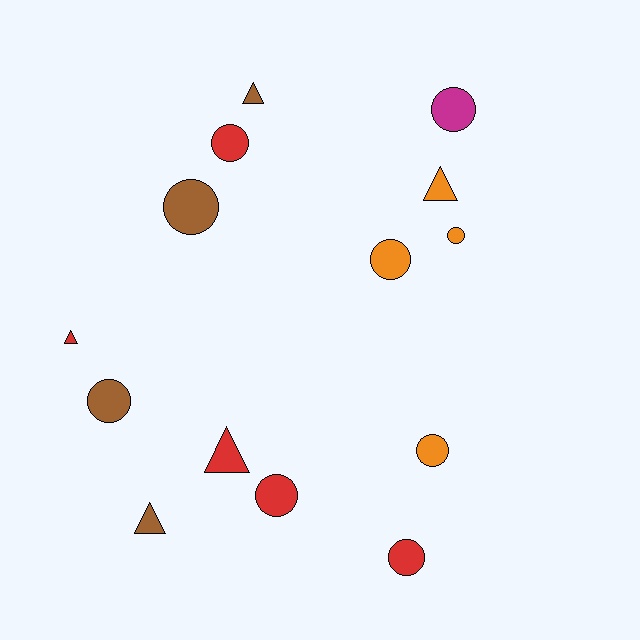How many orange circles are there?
There are 3 orange circles.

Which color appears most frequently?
Red, with 5 objects.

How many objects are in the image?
There are 14 objects.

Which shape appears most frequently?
Circle, with 9 objects.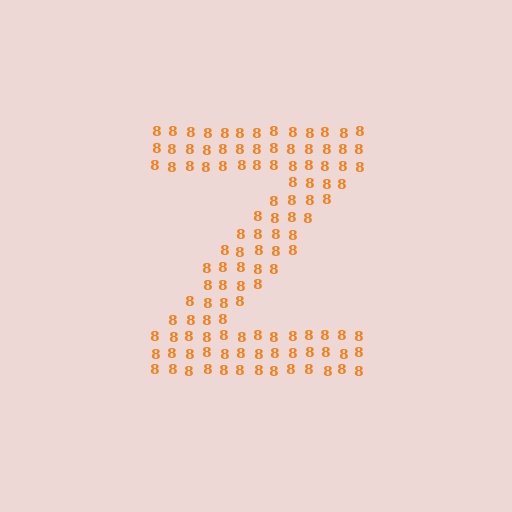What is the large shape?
The large shape is the letter Z.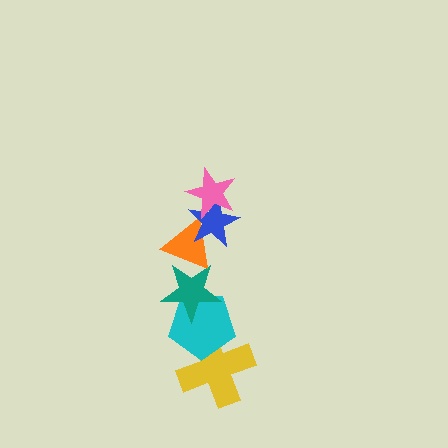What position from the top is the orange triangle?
The orange triangle is 3rd from the top.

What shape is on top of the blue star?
The pink star is on top of the blue star.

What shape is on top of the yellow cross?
The cyan pentagon is on top of the yellow cross.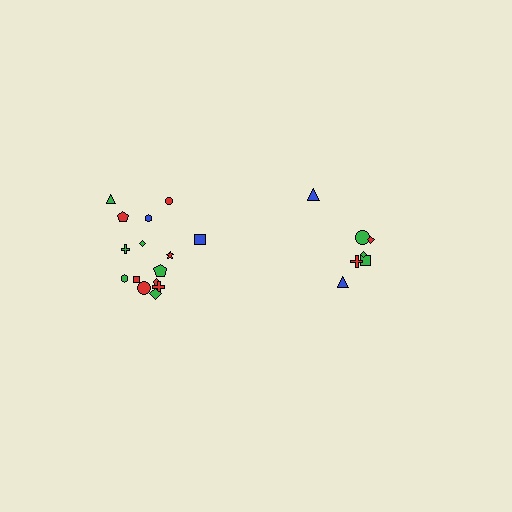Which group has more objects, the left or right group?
The left group.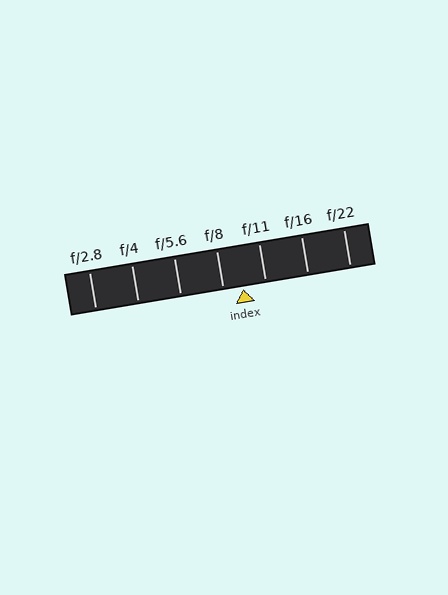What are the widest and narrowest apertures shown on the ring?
The widest aperture shown is f/2.8 and the narrowest is f/22.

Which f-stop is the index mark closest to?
The index mark is closest to f/8.